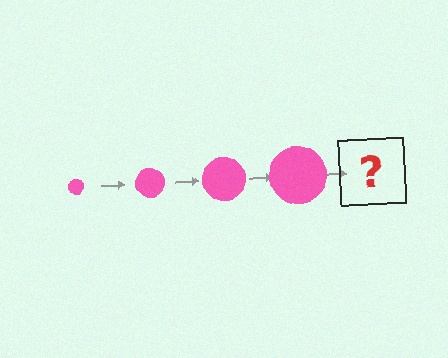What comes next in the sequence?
The next element should be a pink circle, larger than the previous one.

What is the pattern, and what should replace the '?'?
The pattern is that the circle gets progressively larger each step. The '?' should be a pink circle, larger than the previous one.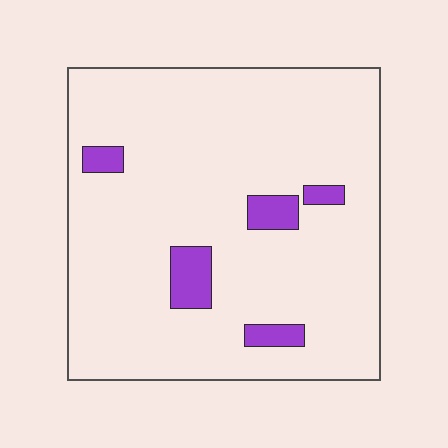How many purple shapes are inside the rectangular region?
5.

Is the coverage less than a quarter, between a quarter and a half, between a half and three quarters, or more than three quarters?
Less than a quarter.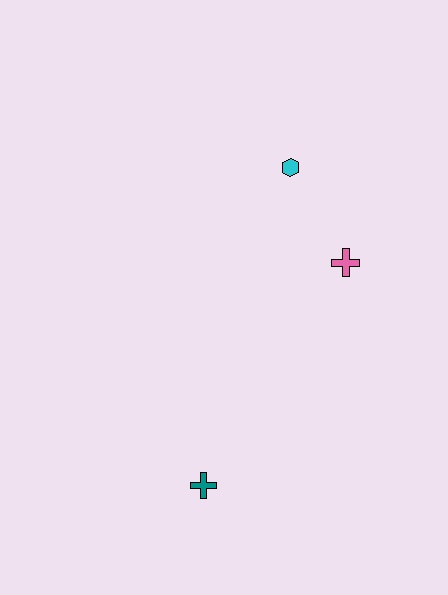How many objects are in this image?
There are 3 objects.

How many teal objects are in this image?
There is 1 teal object.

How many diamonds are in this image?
There are no diamonds.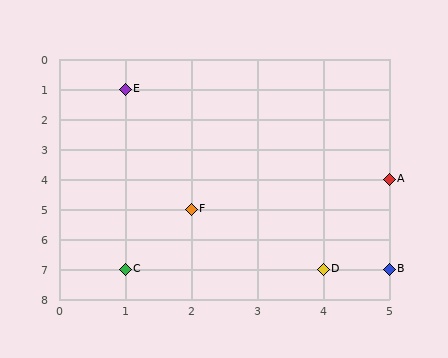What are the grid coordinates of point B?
Point B is at grid coordinates (5, 7).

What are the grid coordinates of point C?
Point C is at grid coordinates (1, 7).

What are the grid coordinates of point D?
Point D is at grid coordinates (4, 7).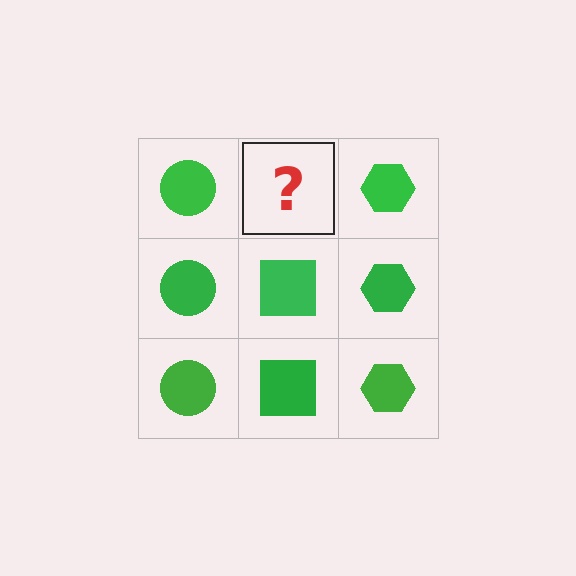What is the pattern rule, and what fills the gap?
The rule is that each column has a consistent shape. The gap should be filled with a green square.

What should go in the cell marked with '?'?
The missing cell should contain a green square.